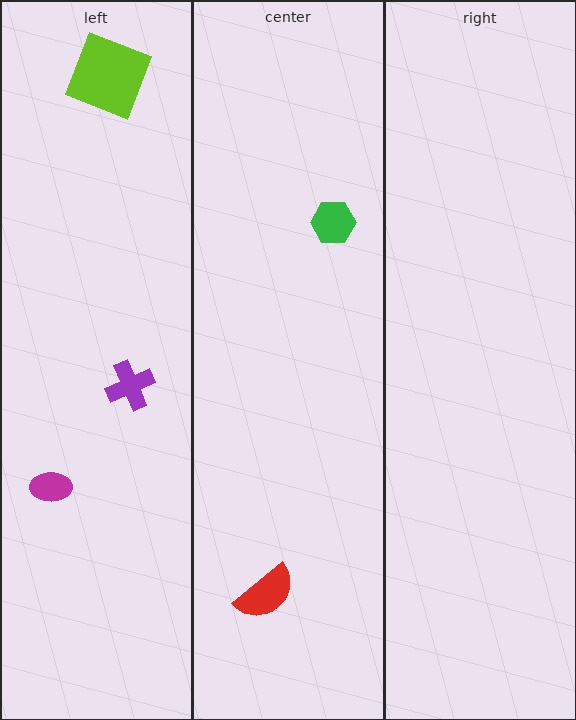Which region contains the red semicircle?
The center region.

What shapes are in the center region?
The green hexagon, the red semicircle.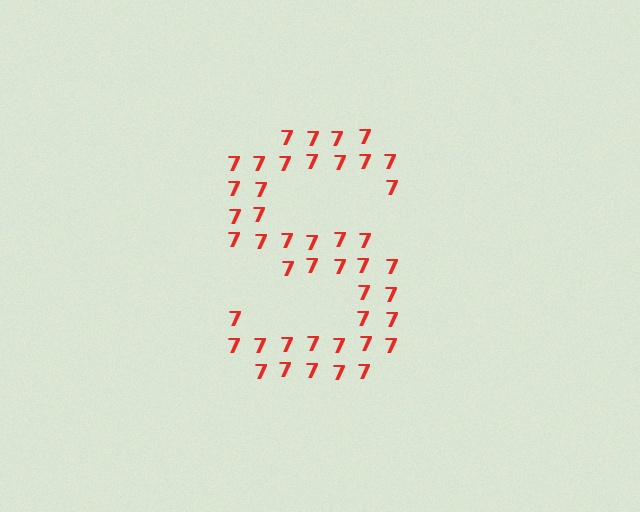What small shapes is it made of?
It is made of small digit 7's.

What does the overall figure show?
The overall figure shows the letter S.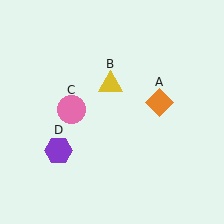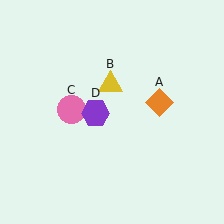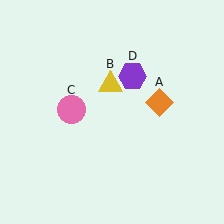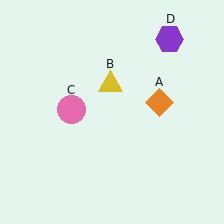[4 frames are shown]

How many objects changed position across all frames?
1 object changed position: purple hexagon (object D).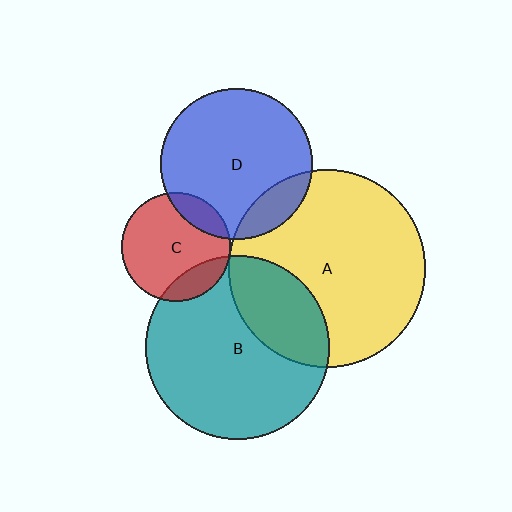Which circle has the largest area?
Circle A (yellow).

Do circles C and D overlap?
Yes.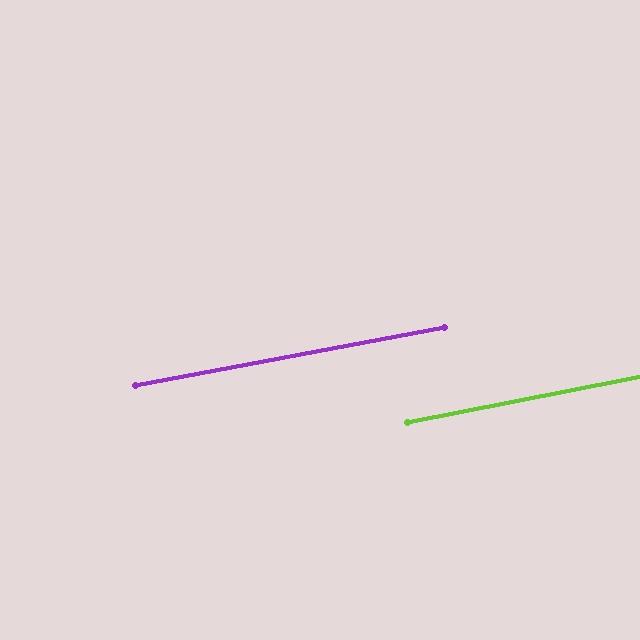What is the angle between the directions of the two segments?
Approximately 0 degrees.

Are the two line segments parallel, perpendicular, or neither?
Parallel — their directions differ by only 0.4°.